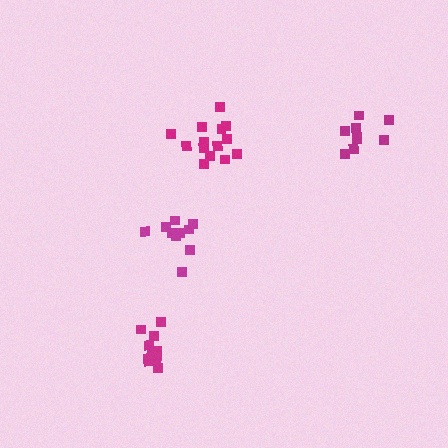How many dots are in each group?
Group 1: 11 dots, Group 2: 9 dots, Group 3: 14 dots, Group 4: 10 dots (44 total).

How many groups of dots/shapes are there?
There are 4 groups.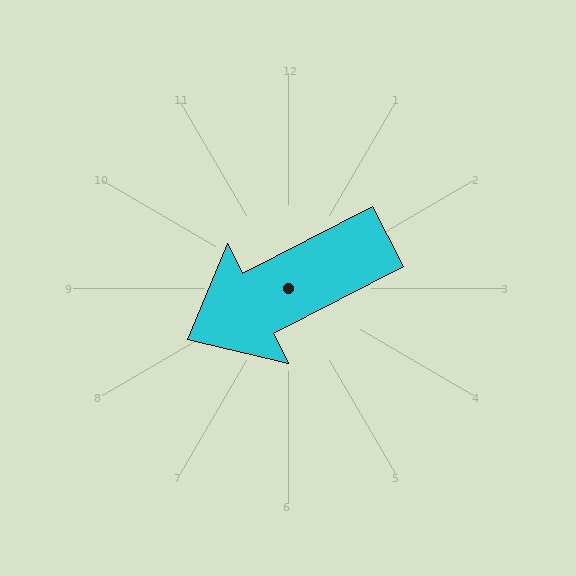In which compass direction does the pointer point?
Southwest.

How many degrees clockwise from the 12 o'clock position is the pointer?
Approximately 243 degrees.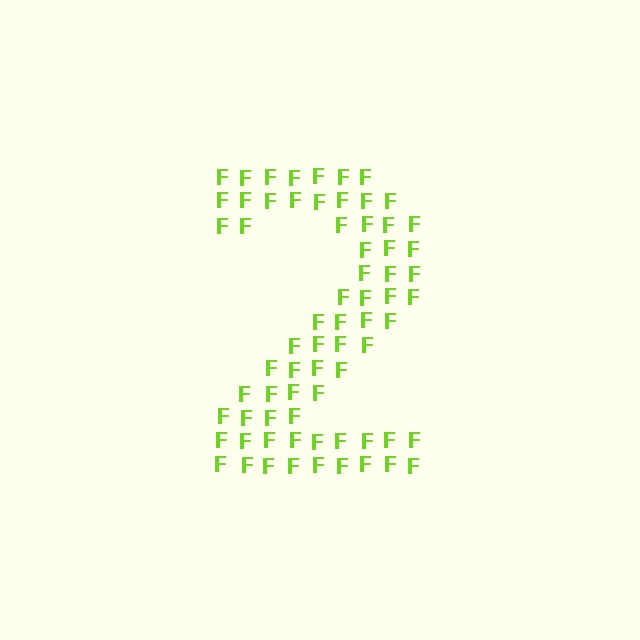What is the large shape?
The large shape is the digit 2.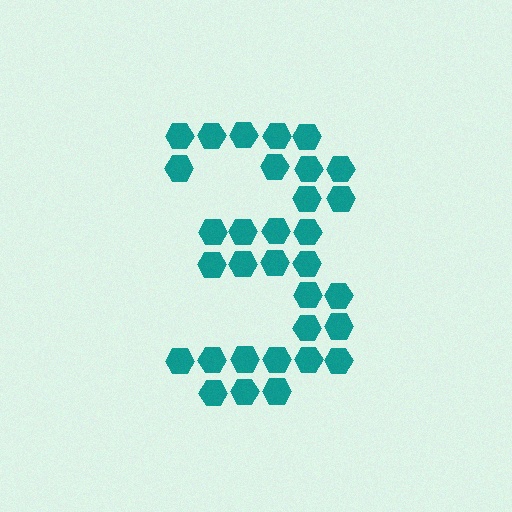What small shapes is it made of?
It is made of small hexagons.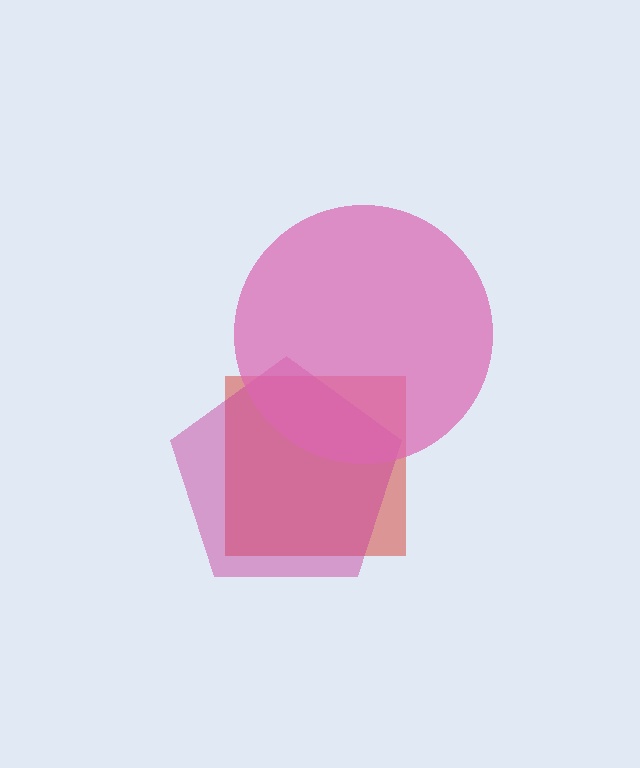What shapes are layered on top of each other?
The layered shapes are: a red square, a magenta pentagon, a pink circle.